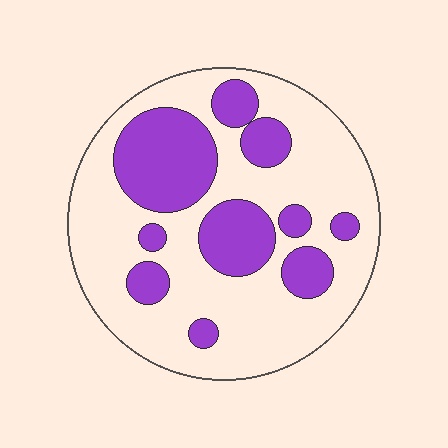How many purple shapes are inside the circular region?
10.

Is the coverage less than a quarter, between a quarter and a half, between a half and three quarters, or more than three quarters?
Between a quarter and a half.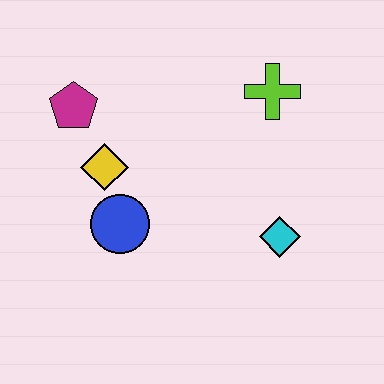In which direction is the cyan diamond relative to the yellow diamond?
The cyan diamond is to the right of the yellow diamond.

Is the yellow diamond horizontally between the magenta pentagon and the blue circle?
Yes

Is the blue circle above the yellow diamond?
No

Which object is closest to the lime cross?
The cyan diamond is closest to the lime cross.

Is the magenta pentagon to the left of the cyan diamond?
Yes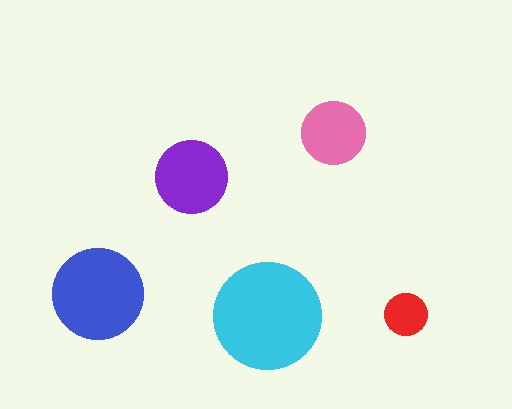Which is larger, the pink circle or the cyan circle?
The cyan one.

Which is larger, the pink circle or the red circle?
The pink one.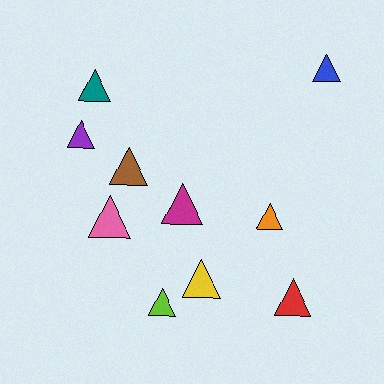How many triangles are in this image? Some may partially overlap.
There are 10 triangles.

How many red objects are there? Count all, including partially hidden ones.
There is 1 red object.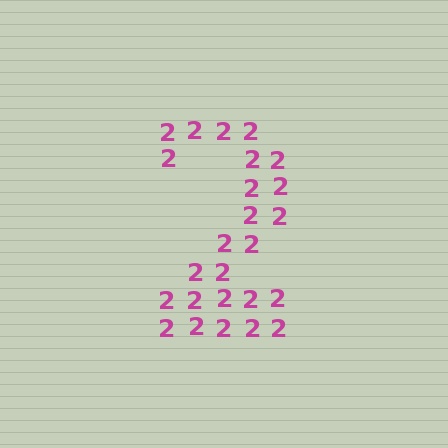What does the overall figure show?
The overall figure shows the digit 2.